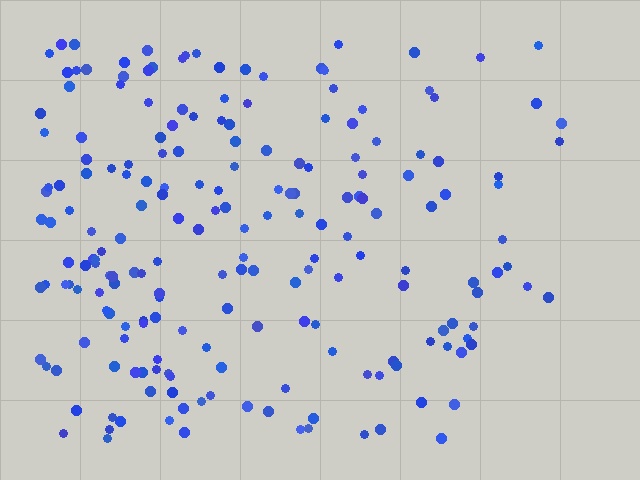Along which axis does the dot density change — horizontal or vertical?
Horizontal.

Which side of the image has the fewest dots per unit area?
The right.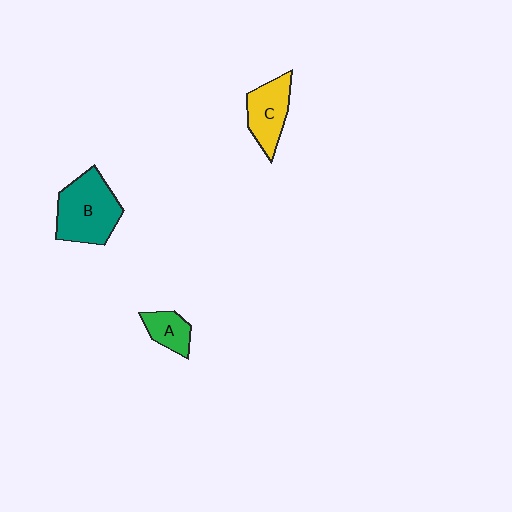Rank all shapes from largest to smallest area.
From largest to smallest: B (teal), C (yellow), A (green).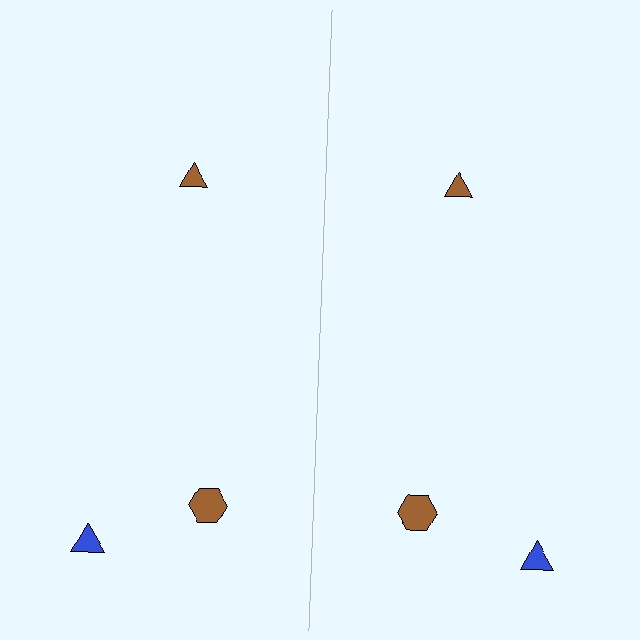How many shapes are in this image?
There are 6 shapes in this image.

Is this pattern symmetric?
Yes, this pattern has bilateral (reflection) symmetry.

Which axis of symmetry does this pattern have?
The pattern has a vertical axis of symmetry running through the center of the image.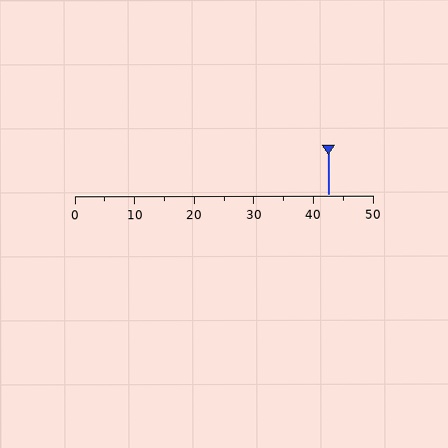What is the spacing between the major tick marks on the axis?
The major ticks are spaced 10 apart.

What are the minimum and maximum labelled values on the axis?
The axis runs from 0 to 50.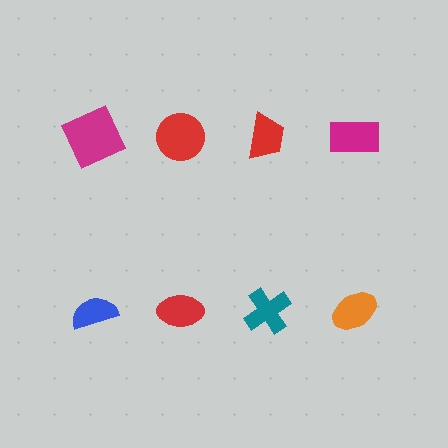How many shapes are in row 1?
4 shapes.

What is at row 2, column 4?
An orange ellipse.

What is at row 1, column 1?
A magenta square.